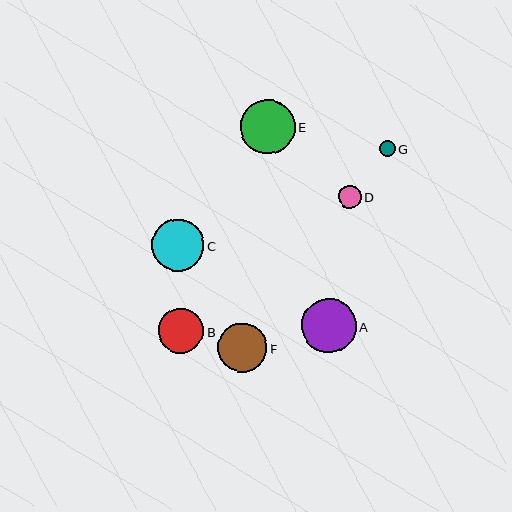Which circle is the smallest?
Circle G is the smallest with a size of approximately 16 pixels.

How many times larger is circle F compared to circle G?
Circle F is approximately 3.0 times the size of circle G.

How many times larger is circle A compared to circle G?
Circle A is approximately 3.3 times the size of circle G.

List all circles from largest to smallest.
From largest to smallest: E, A, C, F, B, D, G.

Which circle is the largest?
Circle E is the largest with a size of approximately 54 pixels.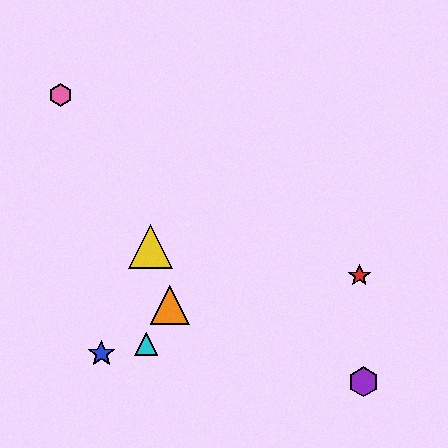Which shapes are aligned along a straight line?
The green triangle, the orange triangle, the cyan triangle are aligned along a straight line.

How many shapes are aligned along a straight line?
3 shapes (the green triangle, the orange triangle, the cyan triangle) are aligned along a straight line.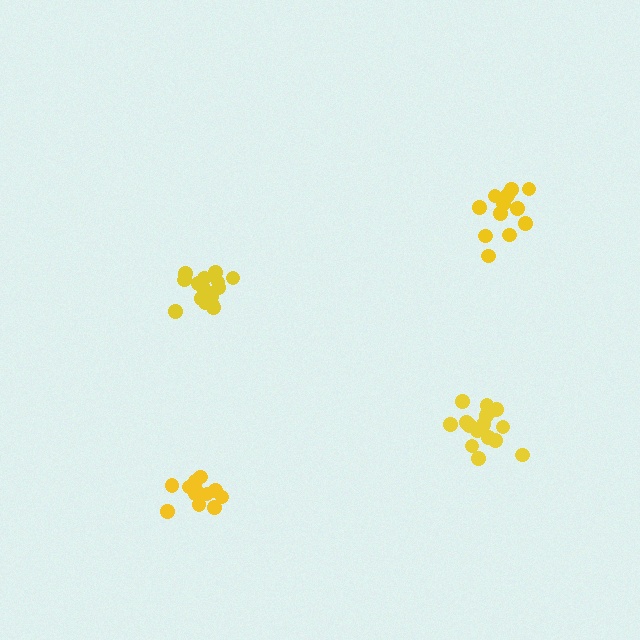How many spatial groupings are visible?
There are 4 spatial groupings.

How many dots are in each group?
Group 1: 16 dots, Group 2: 15 dots, Group 3: 12 dots, Group 4: 12 dots (55 total).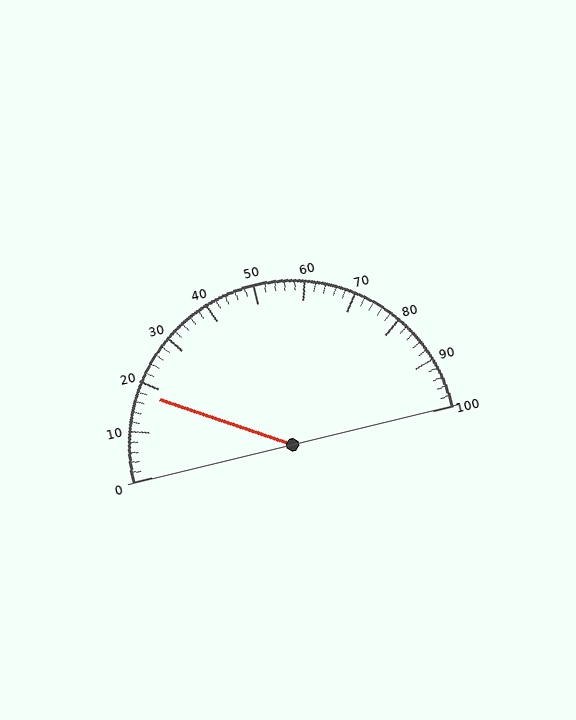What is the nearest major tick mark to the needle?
The nearest major tick mark is 20.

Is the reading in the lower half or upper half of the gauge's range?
The reading is in the lower half of the range (0 to 100).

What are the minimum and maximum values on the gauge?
The gauge ranges from 0 to 100.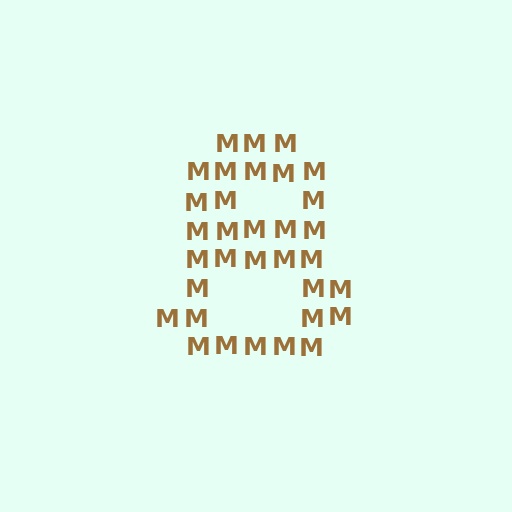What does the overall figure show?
The overall figure shows the digit 8.